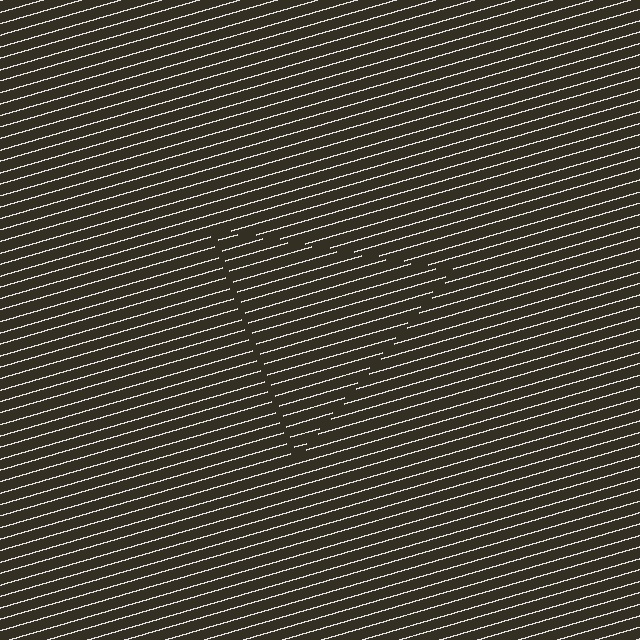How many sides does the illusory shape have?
3 sides — the line-ends trace a triangle.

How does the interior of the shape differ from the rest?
The interior of the shape contains the same grating, shifted by half a period — the contour is defined by the phase discontinuity where line-ends from the inner and outer gratings abut.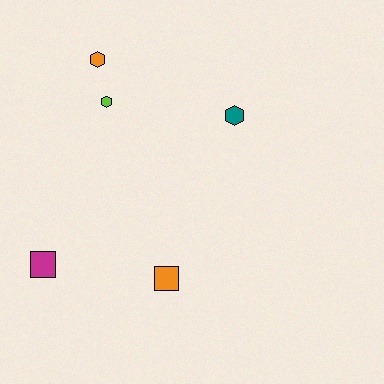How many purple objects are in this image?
There are no purple objects.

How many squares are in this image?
There are 2 squares.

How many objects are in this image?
There are 5 objects.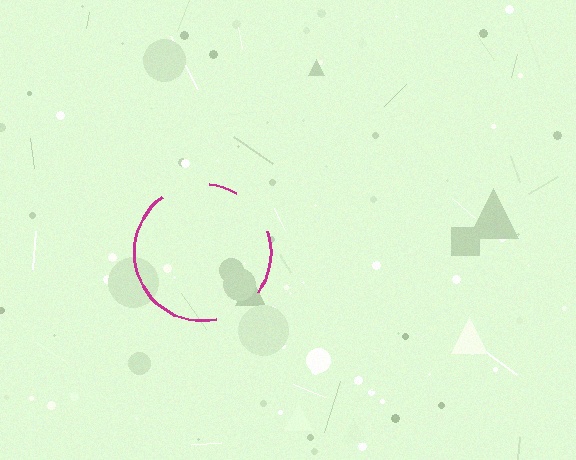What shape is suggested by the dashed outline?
The dashed outline suggests a circle.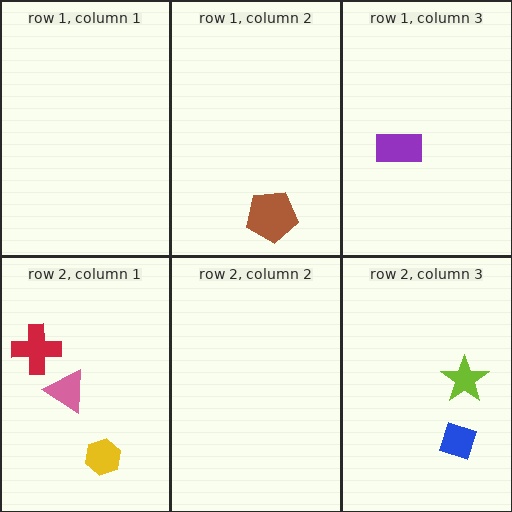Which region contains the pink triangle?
The row 2, column 1 region.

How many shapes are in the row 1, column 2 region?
1.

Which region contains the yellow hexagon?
The row 2, column 1 region.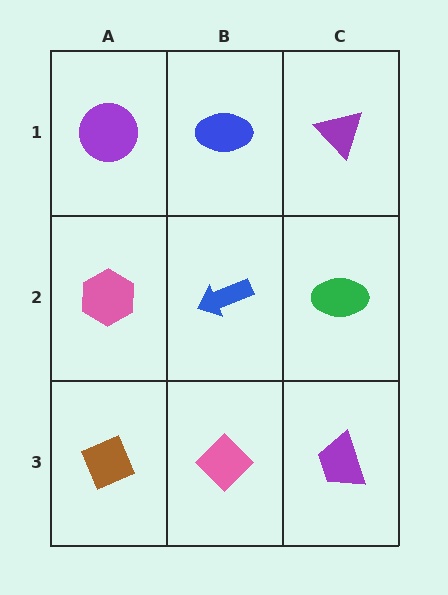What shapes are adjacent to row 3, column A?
A pink hexagon (row 2, column A), a pink diamond (row 3, column B).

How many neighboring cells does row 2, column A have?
3.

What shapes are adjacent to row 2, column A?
A purple circle (row 1, column A), a brown diamond (row 3, column A), a blue arrow (row 2, column B).